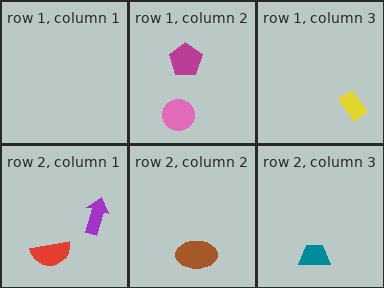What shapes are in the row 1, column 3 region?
The yellow rectangle.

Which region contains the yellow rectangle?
The row 1, column 3 region.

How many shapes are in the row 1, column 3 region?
1.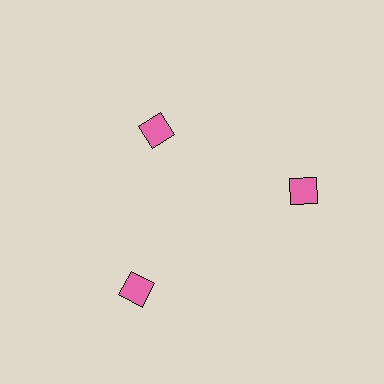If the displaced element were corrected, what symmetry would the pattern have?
It would have 3-fold rotational symmetry — the pattern would map onto itself every 120 degrees.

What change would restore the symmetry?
The symmetry would be restored by moving it outward, back onto the ring so that all 3 diamonds sit at equal angles and equal distance from the center.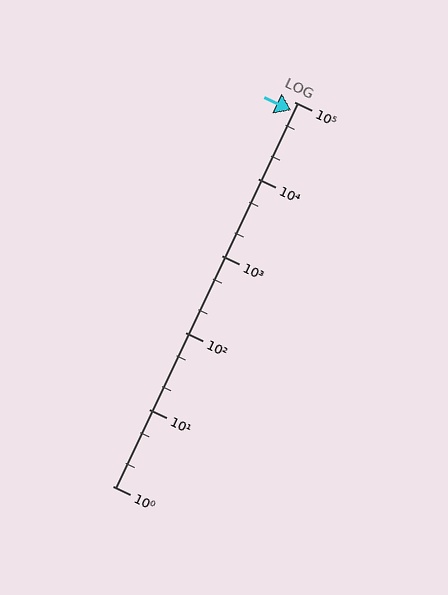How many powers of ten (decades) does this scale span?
The scale spans 5 decades, from 1 to 100000.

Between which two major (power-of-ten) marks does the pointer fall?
The pointer is between 10000 and 100000.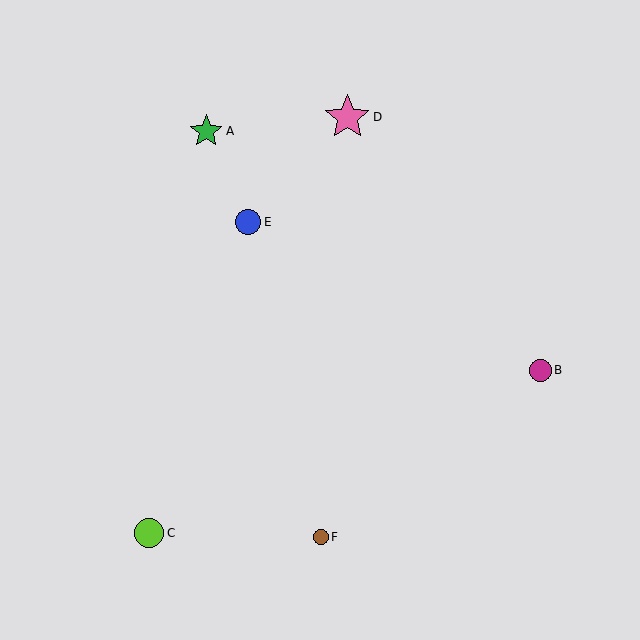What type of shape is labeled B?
Shape B is a magenta circle.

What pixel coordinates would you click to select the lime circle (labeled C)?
Click at (149, 533) to select the lime circle C.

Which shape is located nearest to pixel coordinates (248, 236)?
The blue circle (labeled E) at (248, 222) is nearest to that location.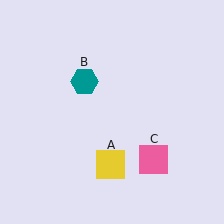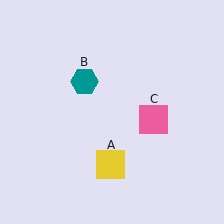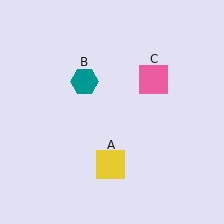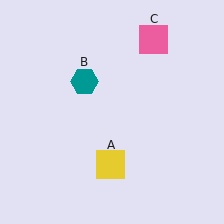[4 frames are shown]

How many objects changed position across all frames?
1 object changed position: pink square (object C).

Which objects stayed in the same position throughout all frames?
Yellow square (object A) and teal hexagon (object B) remained stationary.